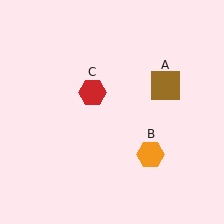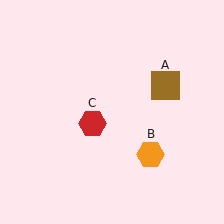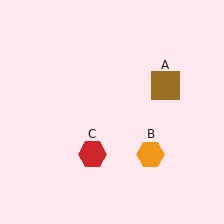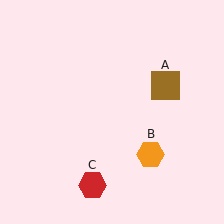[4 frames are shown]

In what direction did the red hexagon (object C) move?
The red hexagon (object C) moved down.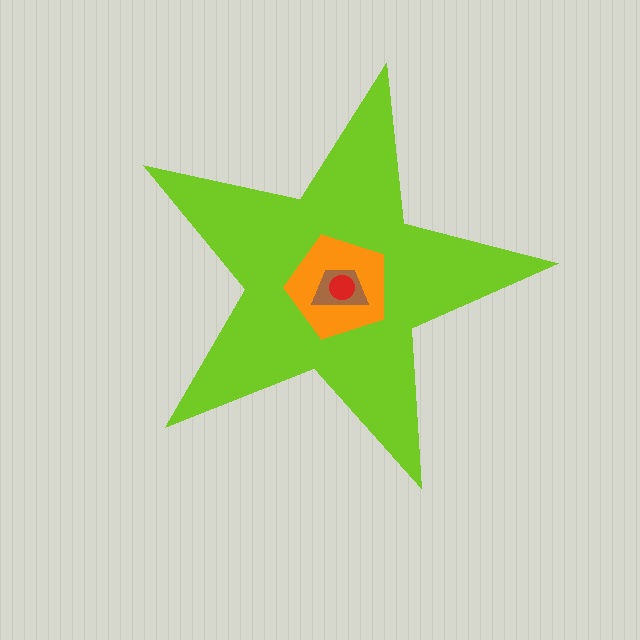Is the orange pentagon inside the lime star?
Yes.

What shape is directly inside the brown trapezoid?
The red circle.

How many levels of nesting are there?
4.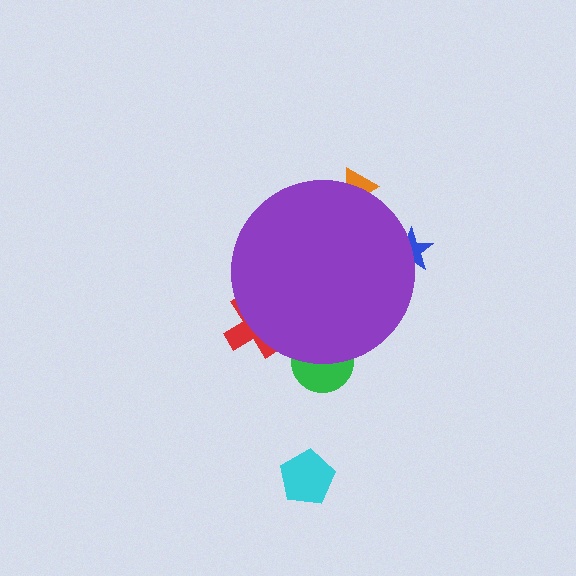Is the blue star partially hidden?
Yes, the blue star is partially hidden behind the purple circle.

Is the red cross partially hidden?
Yes, the red cross is partially hidden behind the purple circle.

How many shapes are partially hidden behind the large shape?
4 shapes are partially hidden.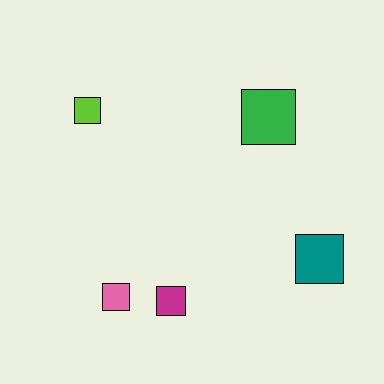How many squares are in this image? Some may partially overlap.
There are 5 squares.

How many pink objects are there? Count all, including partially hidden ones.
There is 1 pink object.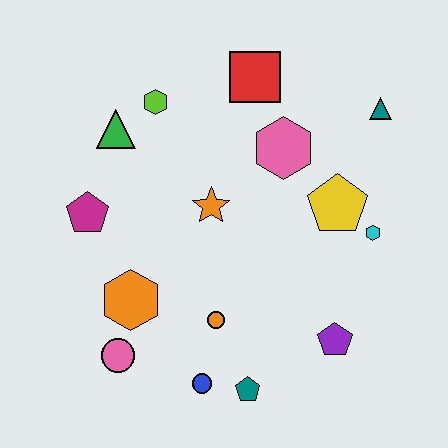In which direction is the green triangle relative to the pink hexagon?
The green triangle is to the left of the pink hexagon.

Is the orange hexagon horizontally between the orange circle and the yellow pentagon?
No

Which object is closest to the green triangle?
The lime hexagon is closest to the green triangle.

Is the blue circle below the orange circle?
Yes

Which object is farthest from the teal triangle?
The pink circle is farthest from the teal triangle.